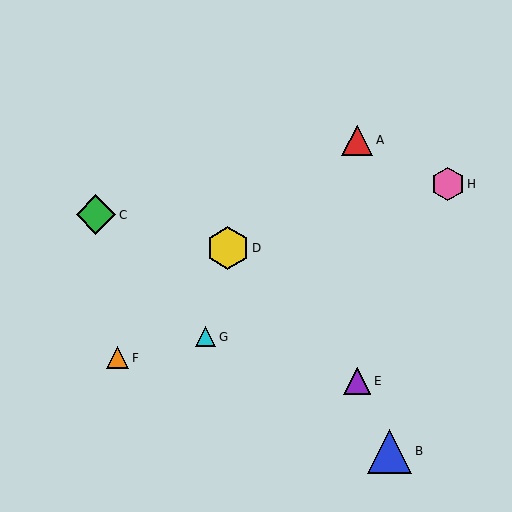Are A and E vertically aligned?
Yes, both are at x≈357.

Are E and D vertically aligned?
No, E is at x≈357 and D is at x≈228.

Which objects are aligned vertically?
Objects A, E are aligned vertically.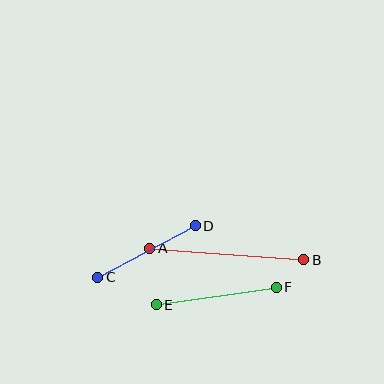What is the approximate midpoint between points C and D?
The midpoint is at approximately (147, 252) pixels.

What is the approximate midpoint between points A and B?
The midpoint is at approximately (227, 254) pixels.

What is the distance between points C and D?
The distance is approximately 110 pixels.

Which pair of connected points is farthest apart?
Points A and B are farthest apart.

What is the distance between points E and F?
The distance is approximately 122 pixels.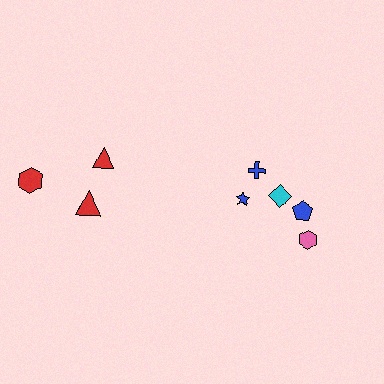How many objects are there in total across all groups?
There are 8 objects.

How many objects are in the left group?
There are 3 objects.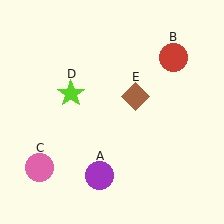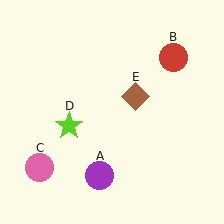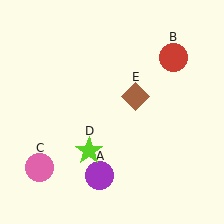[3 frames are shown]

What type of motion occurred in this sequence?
The lime star (object D) rotated counterclockwise around the center of the scene.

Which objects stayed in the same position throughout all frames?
Purple circle (object A) and red circle (object B) and pink circle (object C) and brown diamond (object E) remained stationary.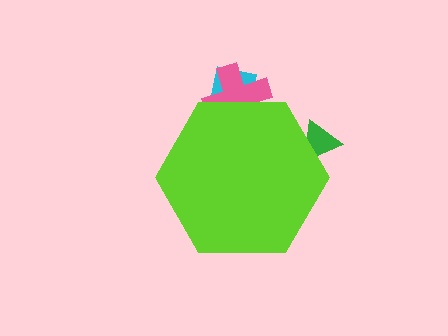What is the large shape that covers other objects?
A lime hexagon.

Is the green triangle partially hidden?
Yes, the green triangle is partially hidden behind the lime hexagon.